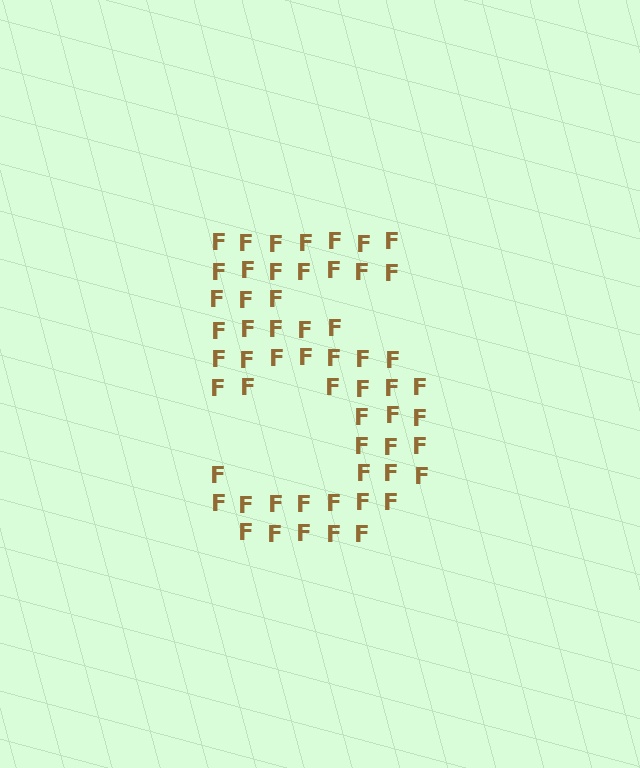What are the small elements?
The small elements are letter F's.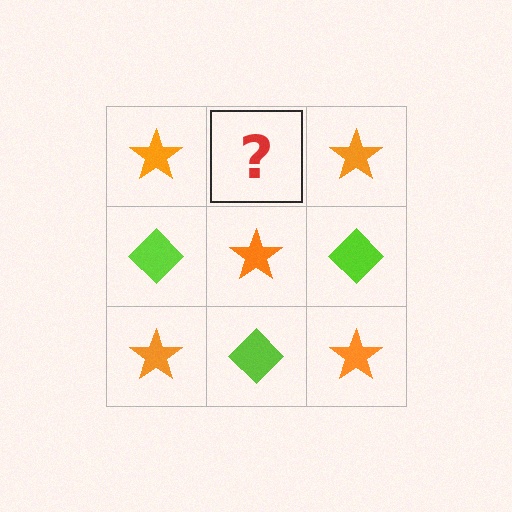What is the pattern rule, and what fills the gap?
The rule is that it alternates orange star and lime diamond in a checkerboard pattern. The gap should be filled with a lime diamond.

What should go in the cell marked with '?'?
The missing cell should contain a lime diamond.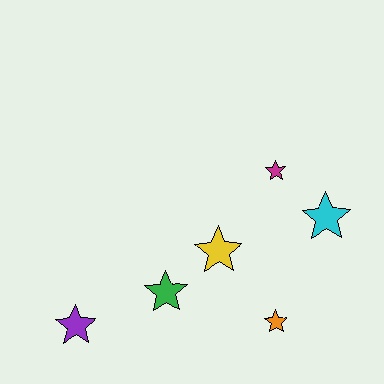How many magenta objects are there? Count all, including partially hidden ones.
There is 1 magenta object.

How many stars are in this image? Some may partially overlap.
There are 6 stars.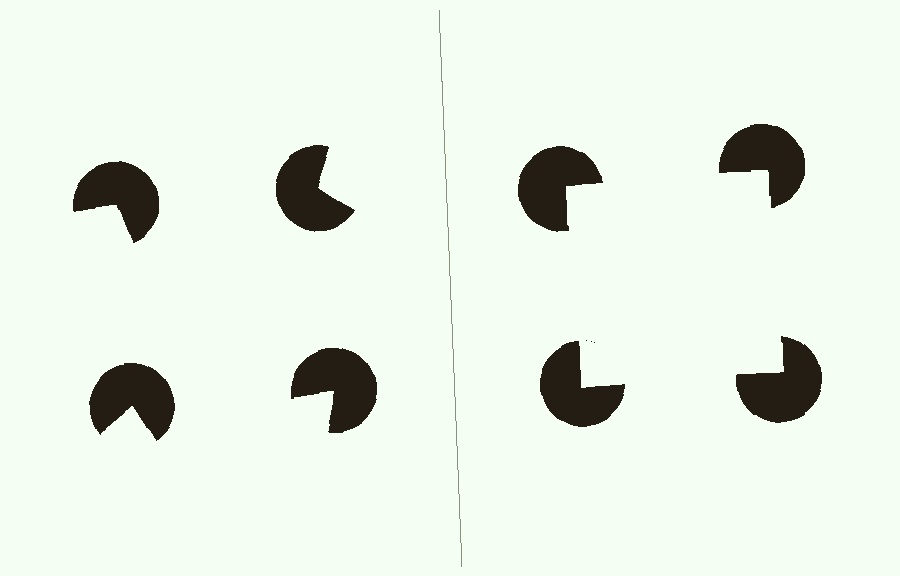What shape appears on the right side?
An illusory square.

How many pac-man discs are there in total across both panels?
8 — 4 on each side.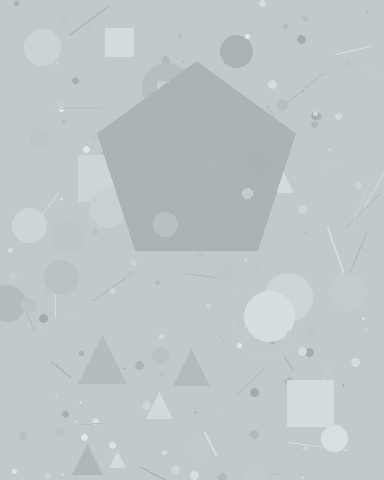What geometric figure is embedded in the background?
A pentagon is embedded in the background.